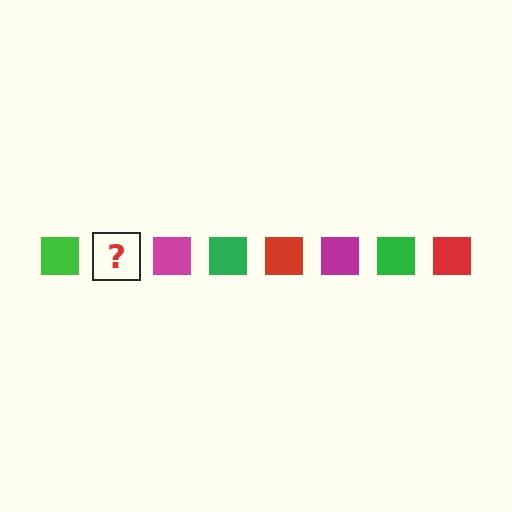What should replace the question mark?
The question mark should be replaced with a red square.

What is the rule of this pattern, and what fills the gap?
The rule is that the pattern cycles through green, red, magenta squares. The gap should be filled with a red square.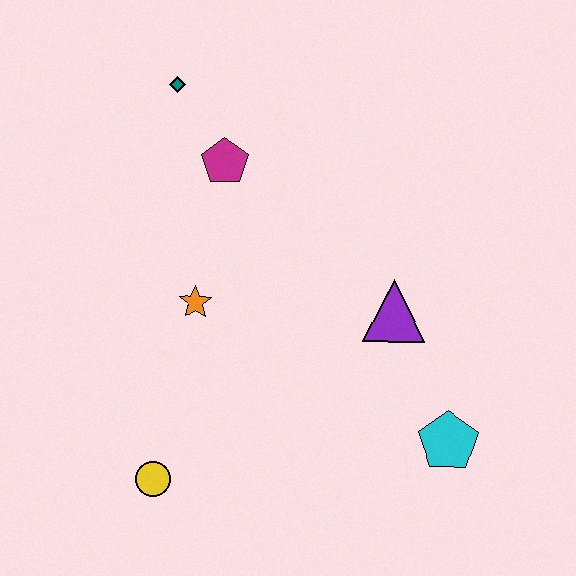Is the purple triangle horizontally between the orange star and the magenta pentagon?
No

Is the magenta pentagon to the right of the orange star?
Yes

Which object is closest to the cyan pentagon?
The purple triangle is closest to the cyan pentagon.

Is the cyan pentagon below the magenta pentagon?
Yes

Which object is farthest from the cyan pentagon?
The teal diamond is farthest from the cyan pentagon.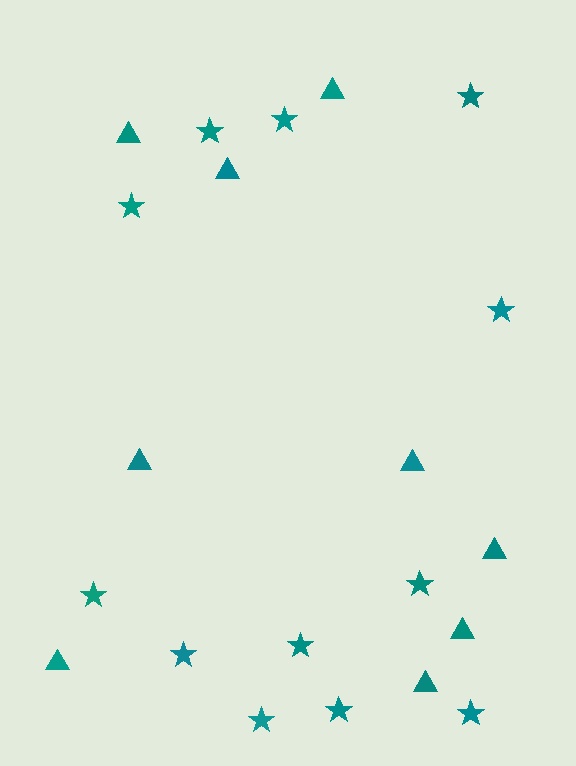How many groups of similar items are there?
There are 2 groups: one group of triangles (9) and one group of stars (12).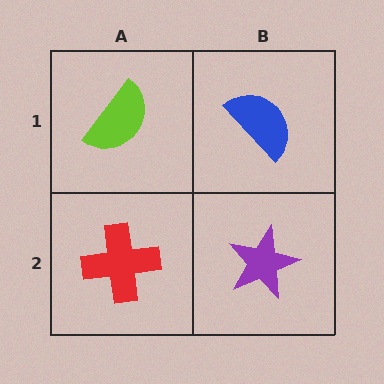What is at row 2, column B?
A purple star.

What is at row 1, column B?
A blue semicircle.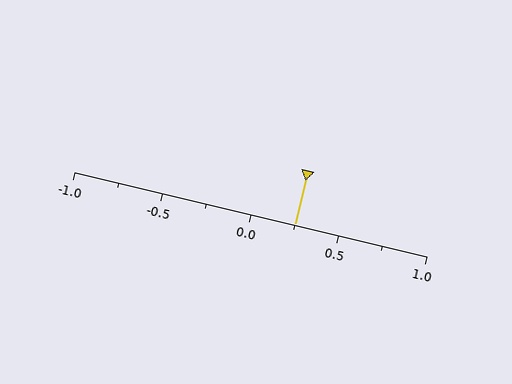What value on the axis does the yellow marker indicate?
The marker indicates approximately 0.25.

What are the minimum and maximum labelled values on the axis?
The axis runs from -1.0 to 1.0.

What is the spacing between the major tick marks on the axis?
The major ticks are spaced 0.5 apart.